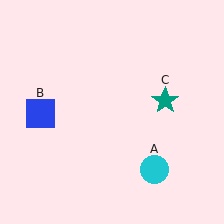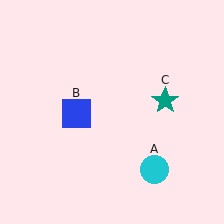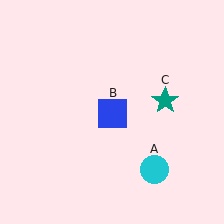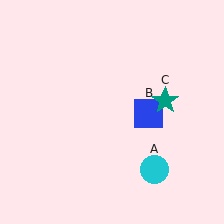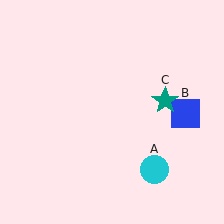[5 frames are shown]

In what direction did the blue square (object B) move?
The blue square (object B) moved right.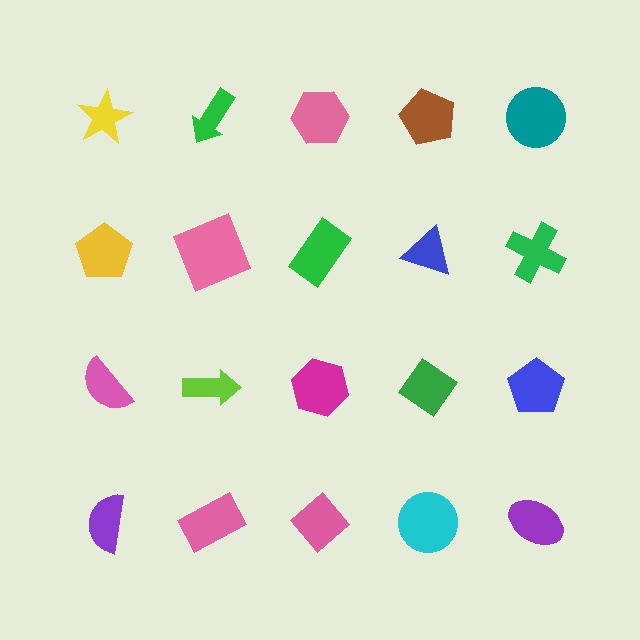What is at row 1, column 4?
A brown pentagon.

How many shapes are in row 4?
5 shapes.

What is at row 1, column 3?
A pink hexagon.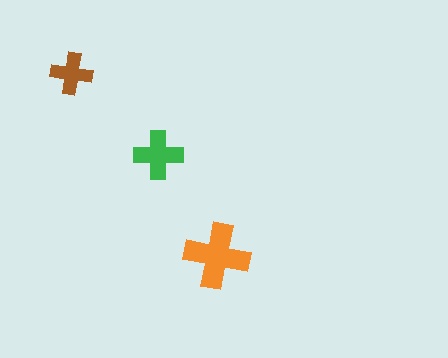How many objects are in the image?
There are 3 objects in the image.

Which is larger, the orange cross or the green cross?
The orange one.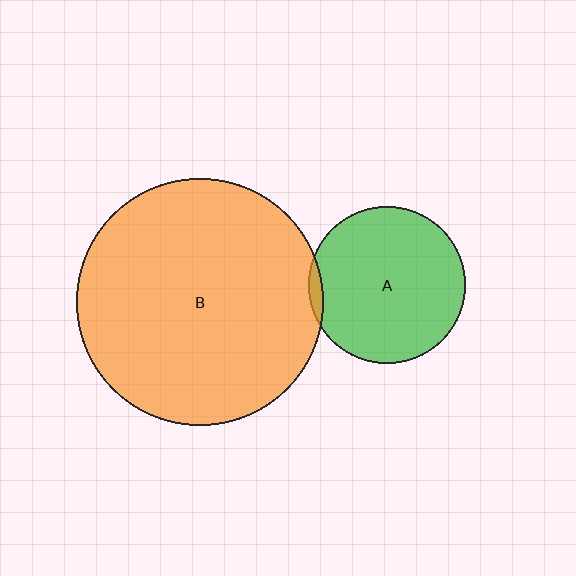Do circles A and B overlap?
Yes.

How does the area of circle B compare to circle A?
Approximately 2.5 times.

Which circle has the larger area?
Circle B (orange).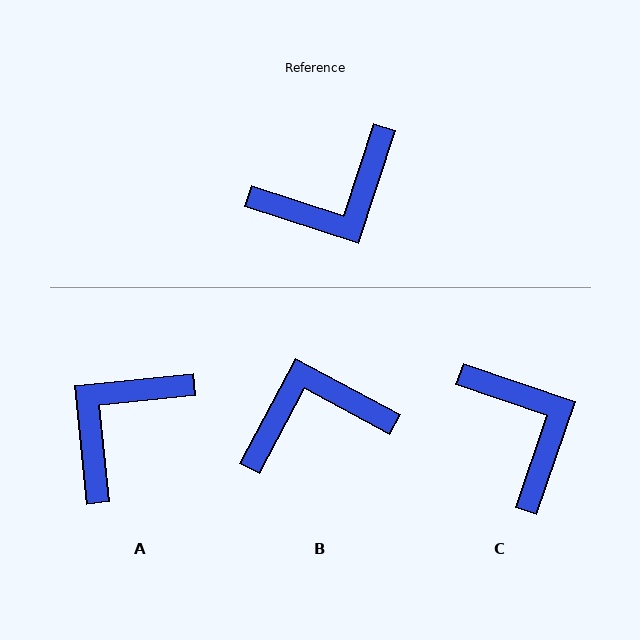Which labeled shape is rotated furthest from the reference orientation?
B, about 170 degrees away.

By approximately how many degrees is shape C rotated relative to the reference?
Approximately 89 degrees counter-clockwise.